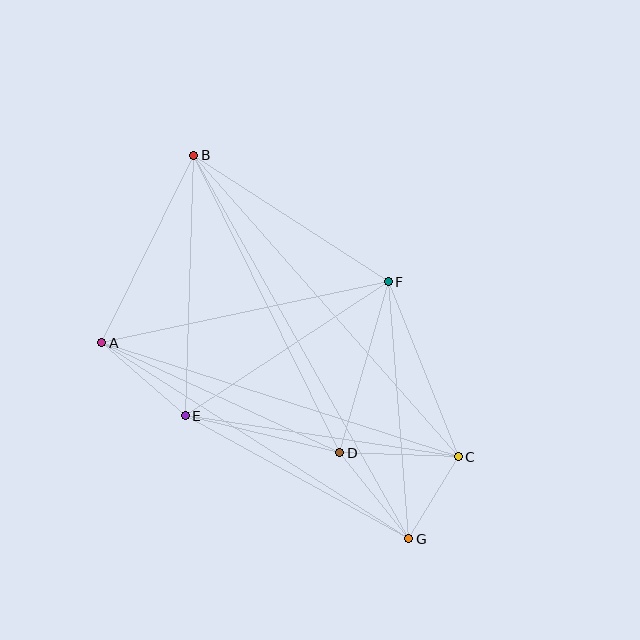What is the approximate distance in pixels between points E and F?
The distance between E and F is approximately 243 pixels.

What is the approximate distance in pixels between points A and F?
The distance between A and F is approximately 293 pixels.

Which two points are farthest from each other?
Points B and G are farthest from each other.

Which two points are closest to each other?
Points C and G are closest to each other.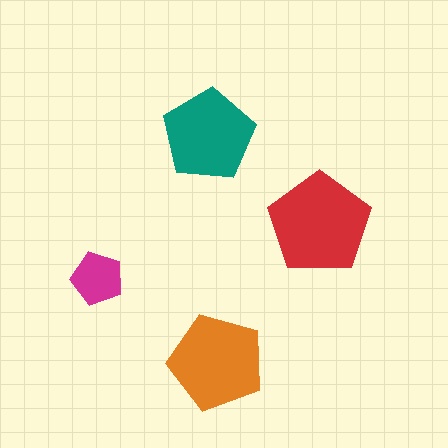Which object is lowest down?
The orange pentagon is bottommost.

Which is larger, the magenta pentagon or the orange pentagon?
The orange one.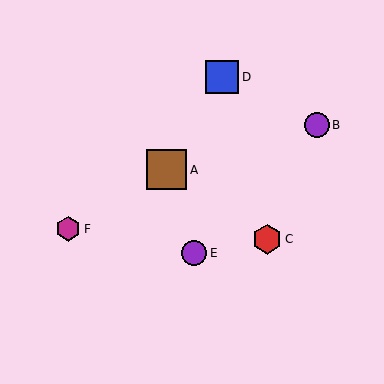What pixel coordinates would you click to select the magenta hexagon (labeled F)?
Click at (68, 229) to select the magenta hexagon F.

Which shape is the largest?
The brown square (labeled A) is the largest.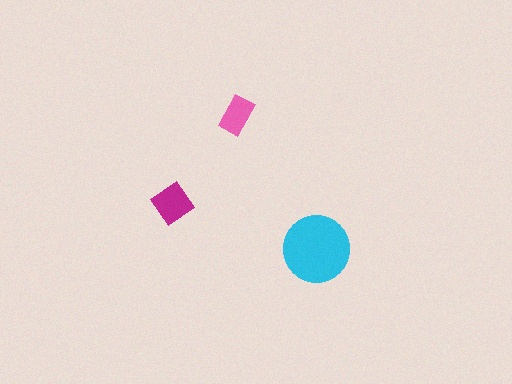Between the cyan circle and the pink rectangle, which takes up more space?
The cyan circle.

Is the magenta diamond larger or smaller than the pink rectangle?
Larger.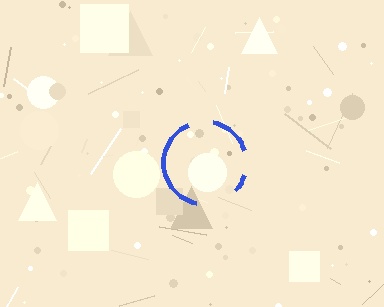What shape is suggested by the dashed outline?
The dashed outline suggests a circle.